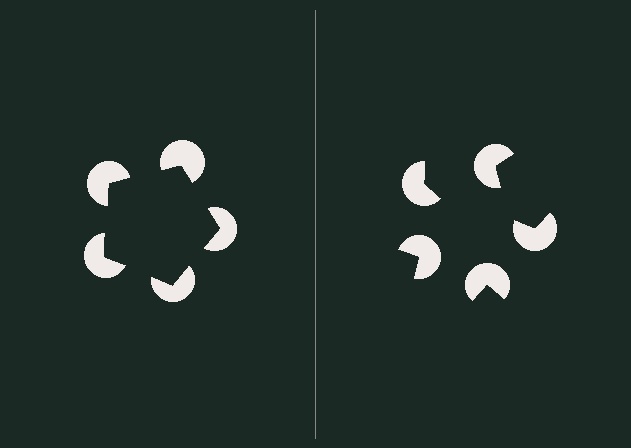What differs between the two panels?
The pac-man discs are positioned identically on both sides; only the wedge orientations differ. On the left they align to a pentagon; on the right they are misaligned.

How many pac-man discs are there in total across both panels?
10 — 5 on each side.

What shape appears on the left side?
An illusory pentagon.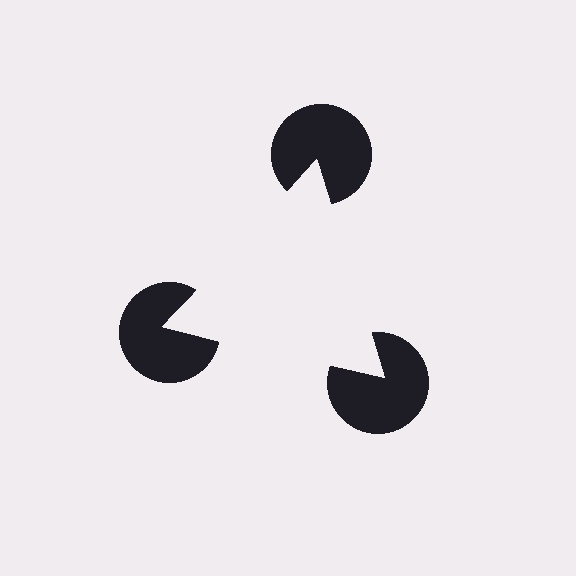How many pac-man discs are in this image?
There are 3 — one at each vertex of the illusory triangle.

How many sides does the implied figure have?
3 sides.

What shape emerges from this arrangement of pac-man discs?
An illusory triangle — its edges are inferred from the aligned wedge cuts in the pac-man discs, not physically drawn.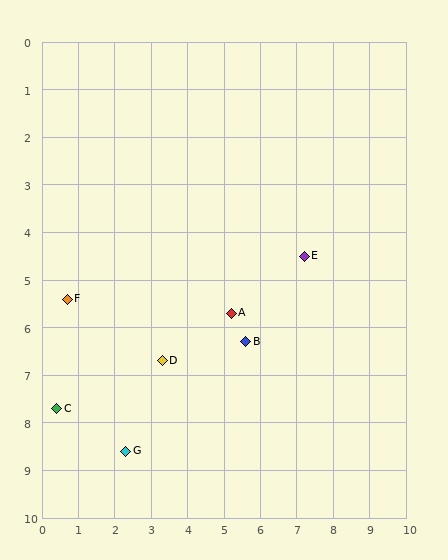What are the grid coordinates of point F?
Point F is at approximately (0.7, 5.4).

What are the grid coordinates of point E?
Point E is at approximately (7.2, 4.5).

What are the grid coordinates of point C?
Point C is at approximately (0.4, 7.7).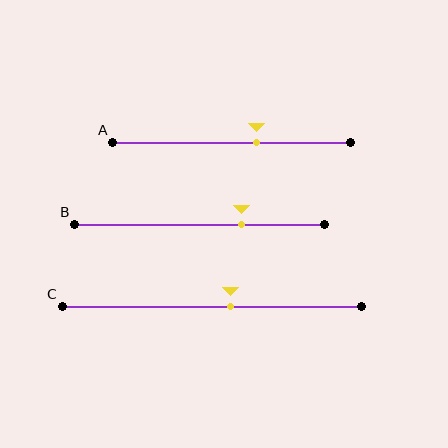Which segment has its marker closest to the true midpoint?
Segment C has its marker closest to the true midpoint.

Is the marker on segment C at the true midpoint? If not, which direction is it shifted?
No, the marker on segment C is shifted to the right by about 6% of the segment length.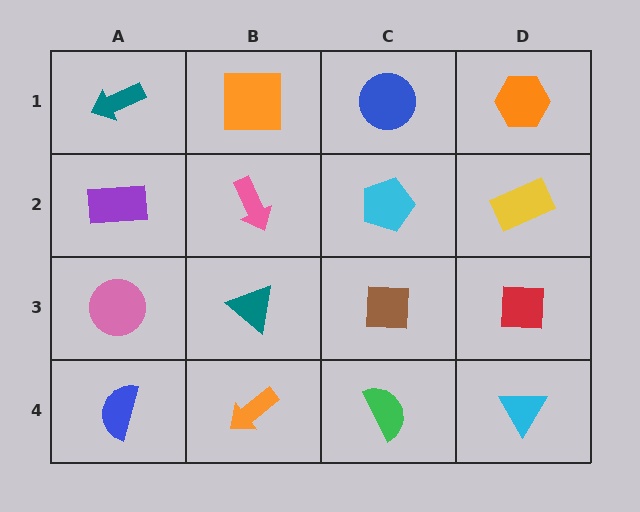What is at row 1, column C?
A blue circle.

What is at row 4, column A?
A blue semicircle.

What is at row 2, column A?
A purple rectangle.